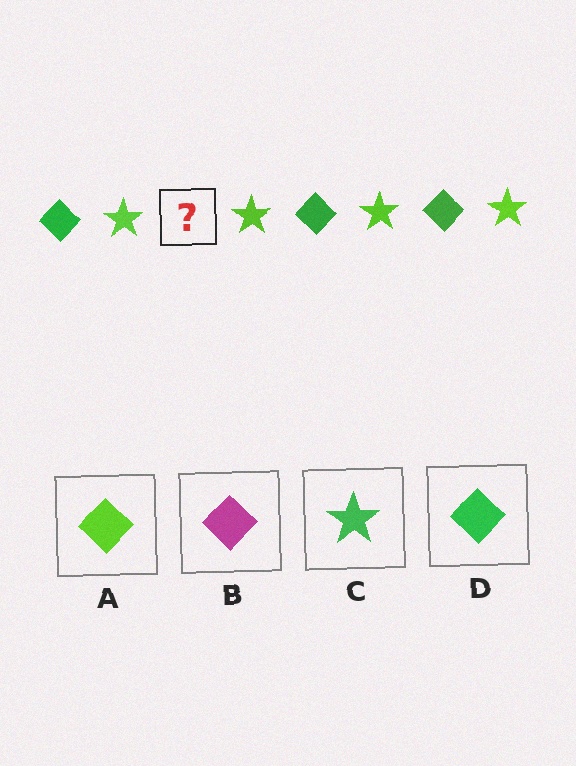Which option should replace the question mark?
Option D.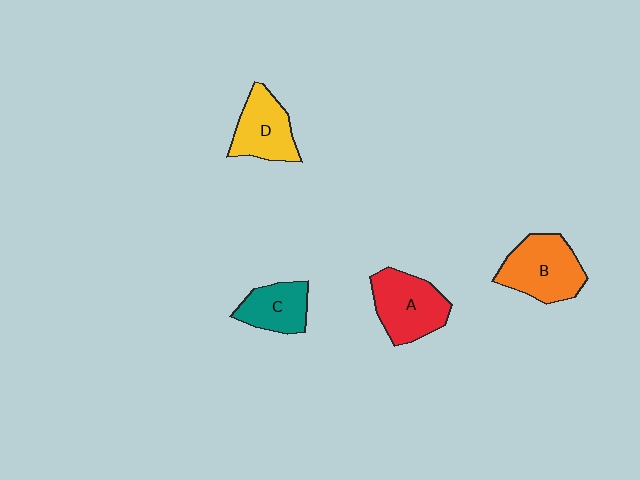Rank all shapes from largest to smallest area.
From largest to smallest: B (orange), A (red), D (yellow), C (teal).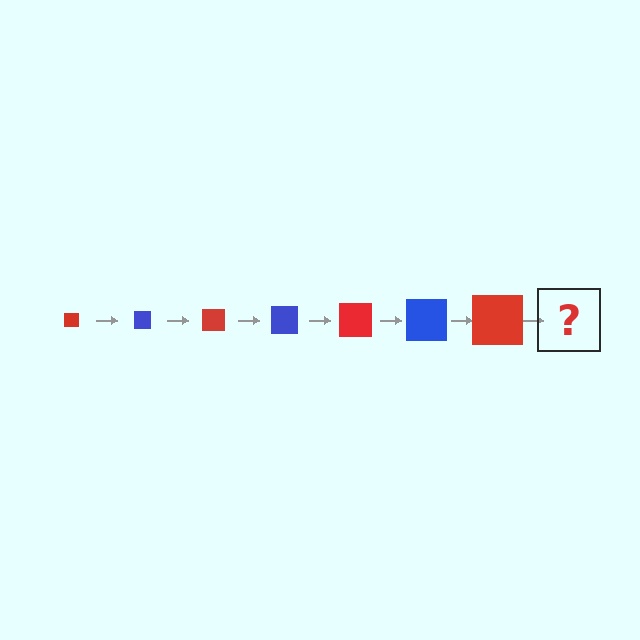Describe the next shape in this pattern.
It should be a blue square, larger than the previous one.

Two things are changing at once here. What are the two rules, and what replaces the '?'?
The two rules are that the square grows larger each step and the color cycles through red and blue. The '?' should be a blue square, larger than the previous one.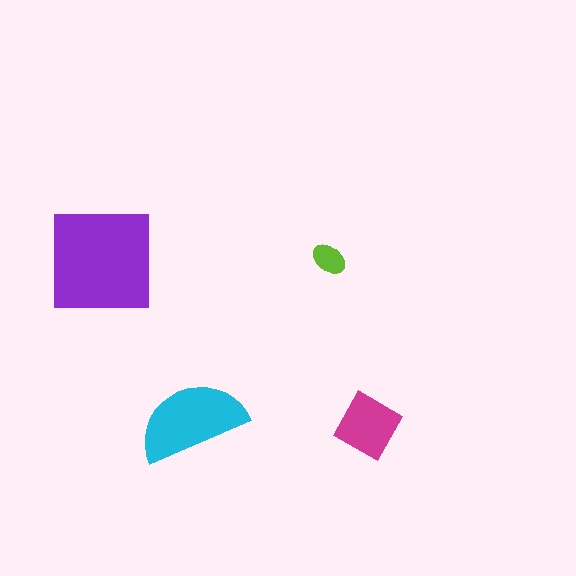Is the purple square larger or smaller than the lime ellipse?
Larger.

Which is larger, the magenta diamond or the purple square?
The purple square.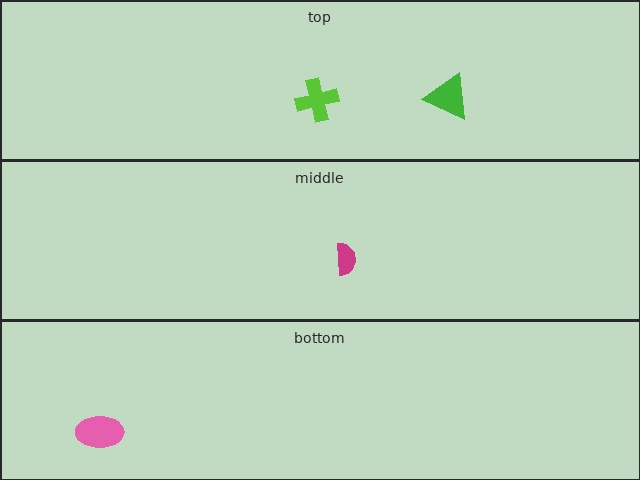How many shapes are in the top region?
2.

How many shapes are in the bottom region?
1.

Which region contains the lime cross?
The top region.